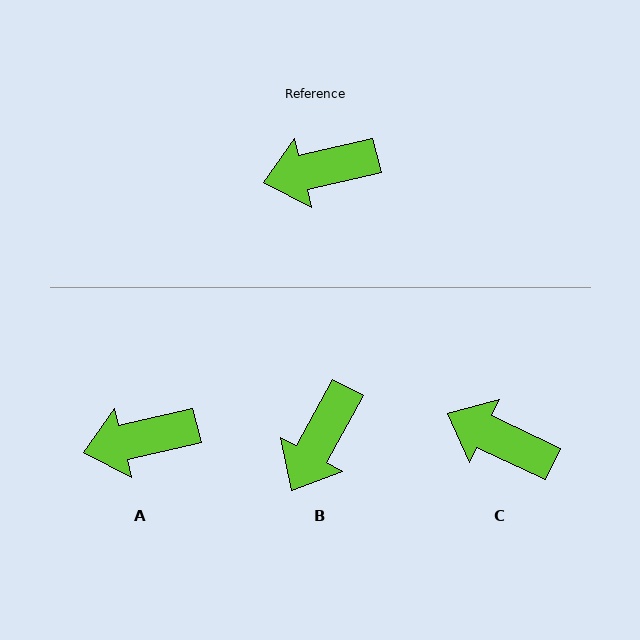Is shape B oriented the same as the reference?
No, it is off by about 48 degrees.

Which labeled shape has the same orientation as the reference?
A.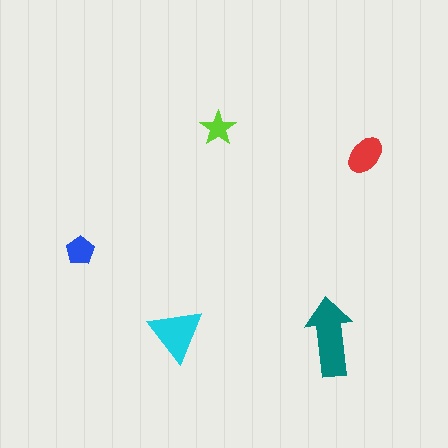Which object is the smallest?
The lime star.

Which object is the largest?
The teal arrow.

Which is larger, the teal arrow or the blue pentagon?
The teal arrow.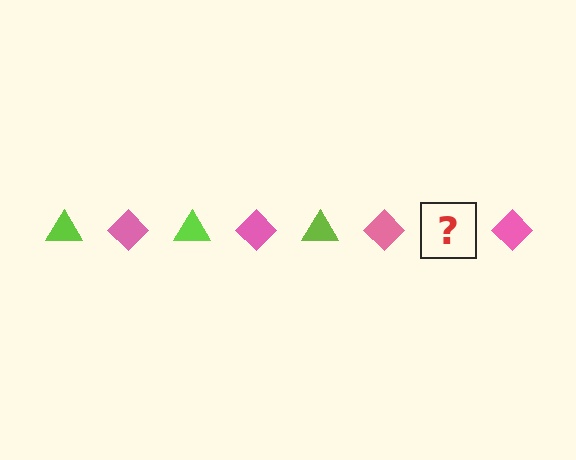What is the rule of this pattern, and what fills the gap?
The rule is that the pattern alternates between lime triangle and pink diamond. The gap should be filled with a lime triangle.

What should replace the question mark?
The question mark should be replaced with a lime triangle.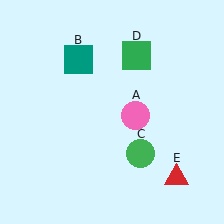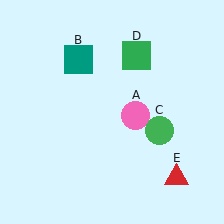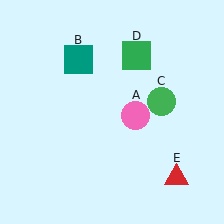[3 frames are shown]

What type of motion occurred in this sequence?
The green circle (object C) rotated counterclockwise around the center of the scene.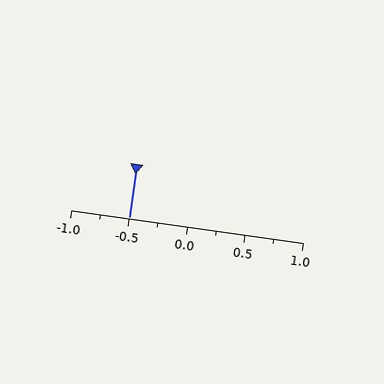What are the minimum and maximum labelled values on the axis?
The axis runs from -1.0 to 1.0.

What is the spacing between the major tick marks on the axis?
The major ticks are spaced 0.5 apart.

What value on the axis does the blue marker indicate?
The marker indicates approximately -0.5.